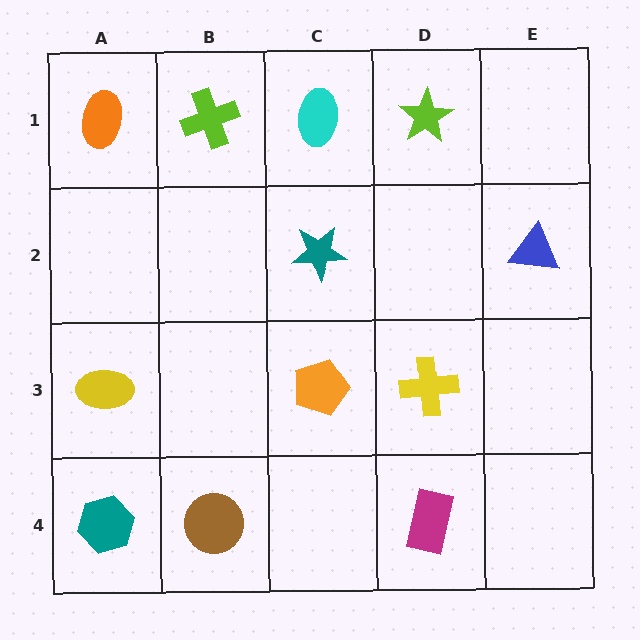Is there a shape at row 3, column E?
No, that cell is empty.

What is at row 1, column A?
An orange ellipse.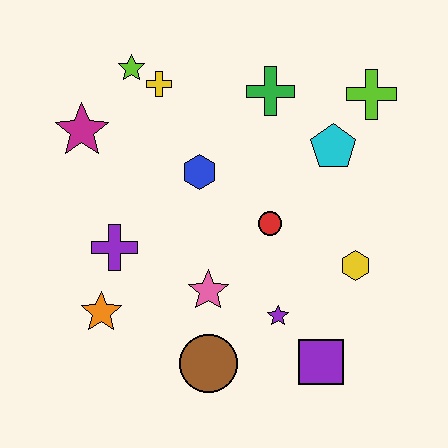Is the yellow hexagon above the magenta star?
No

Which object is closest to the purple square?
The purple star is closest to the purple square.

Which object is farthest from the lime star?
The purple square is farthest from the lime star.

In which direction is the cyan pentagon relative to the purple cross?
The cyan pentagon is to the right of the purple cross.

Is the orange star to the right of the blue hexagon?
No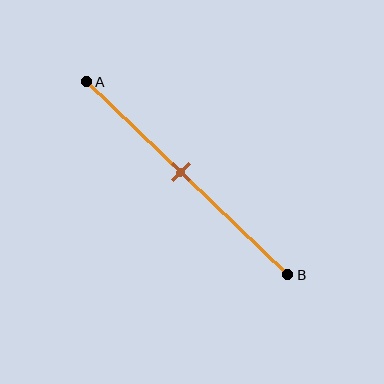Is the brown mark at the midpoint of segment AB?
No, the mark is at about 45% from A, not at the 50% midpoint.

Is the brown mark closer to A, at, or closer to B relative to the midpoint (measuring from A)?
The brown mark is closer to point A than the midpoint of segment AB.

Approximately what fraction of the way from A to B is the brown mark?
The brown mark is approximately 45% of the way from A to B.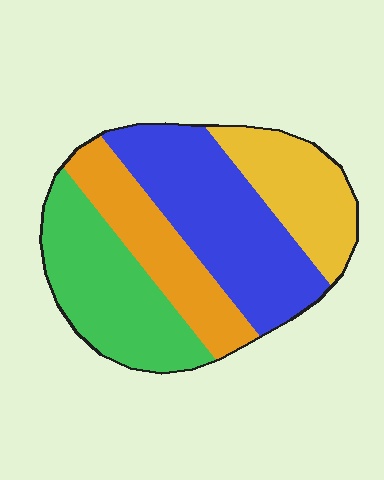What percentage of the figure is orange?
Orange covers roughly 20% of the figure.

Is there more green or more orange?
Green.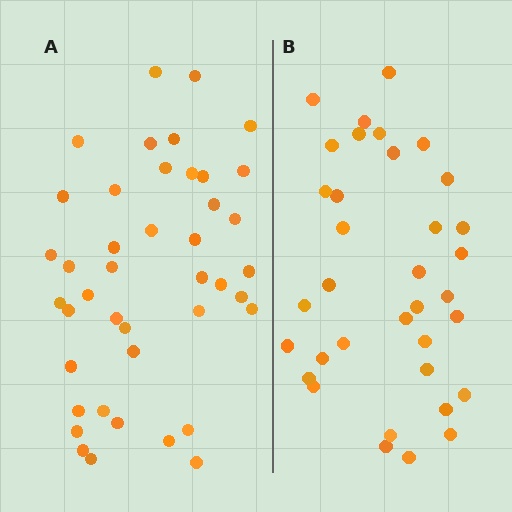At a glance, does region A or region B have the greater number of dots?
Region A (the left region) has more dots.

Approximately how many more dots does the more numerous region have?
Region A has roughly 8 or so more dots than region B.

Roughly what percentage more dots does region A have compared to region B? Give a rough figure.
About 20% more.